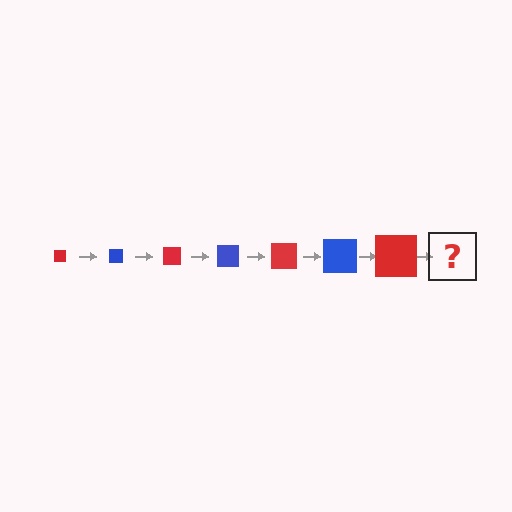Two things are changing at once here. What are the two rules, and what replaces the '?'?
The two rules are that the square grows larger each step and the color cycles through red and blue. The '?' should be a blue square, larger than the previous one.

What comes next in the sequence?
The next element should be a blue square, larger than the previous one.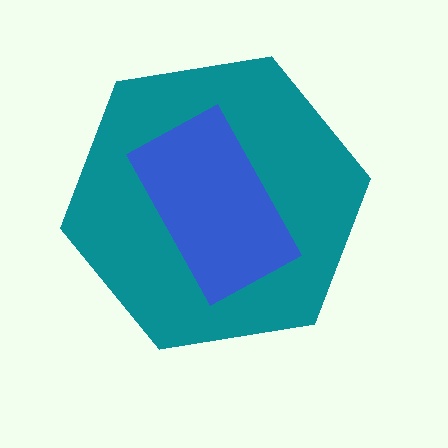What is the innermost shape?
The blue rectangle.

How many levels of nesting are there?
2.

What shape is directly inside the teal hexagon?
The blue rectangle.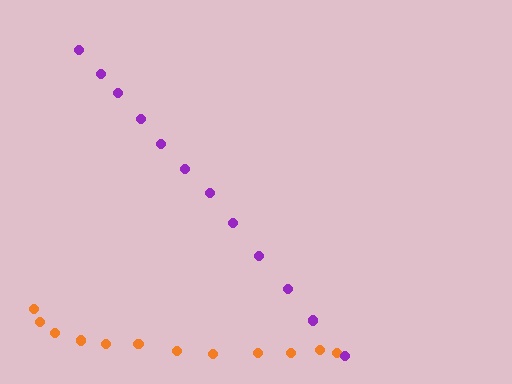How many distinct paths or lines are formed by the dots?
There are 2 distinct paths.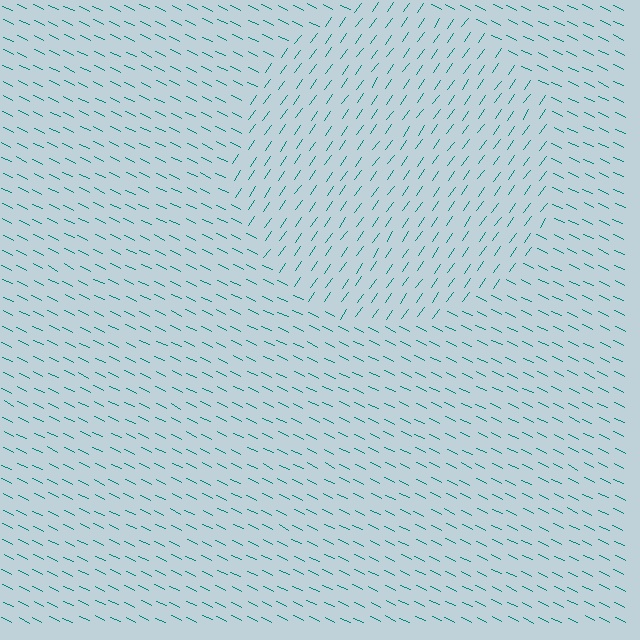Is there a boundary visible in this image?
Yes, there is a texture boundary formed by a change in line orientation.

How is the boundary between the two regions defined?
The boundary is defined purely by a change in line orientation (approximately 81 degrees difference). All lines are the same color and thickness.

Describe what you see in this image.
The image is filled with small teal line segments. A circle region in the image has lines oriented differently from the surrounding lines, creating a visible texture boundary.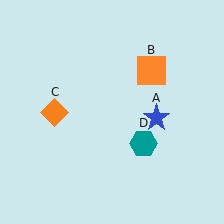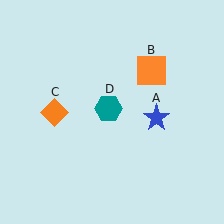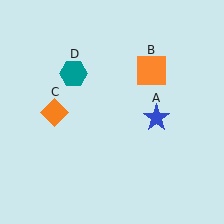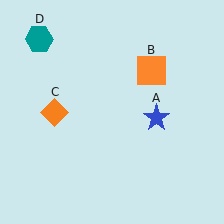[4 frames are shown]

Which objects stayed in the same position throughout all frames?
Blue star (object A) and orange square (object B) and orange diamond (object C) remained stationary.